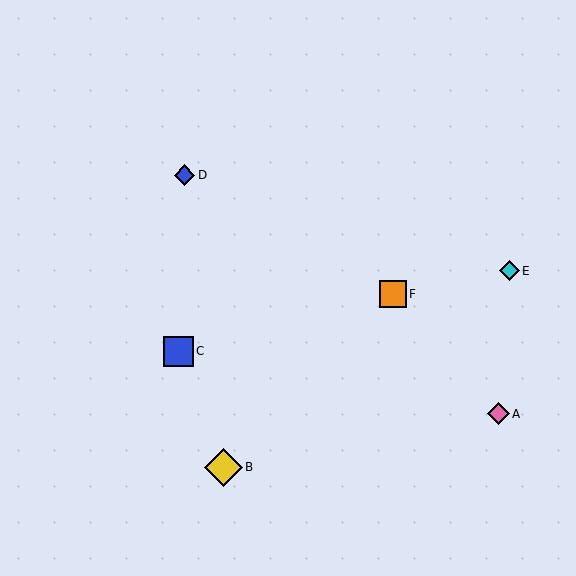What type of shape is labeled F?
Shape F is an orange square.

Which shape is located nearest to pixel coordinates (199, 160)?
The blue diamond (labeled D) at (184, 175) is nearest to that location.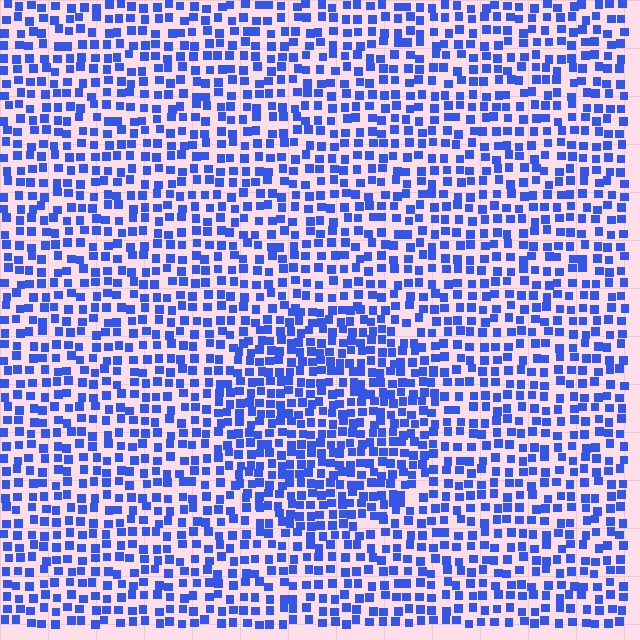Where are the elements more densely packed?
The elements are more densely packed inside the circle boundary.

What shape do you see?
I see a circle.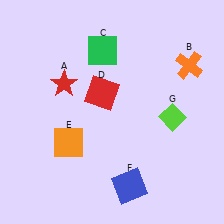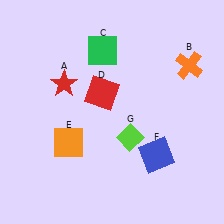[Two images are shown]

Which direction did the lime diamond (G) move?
The lime diamond (G) moved left.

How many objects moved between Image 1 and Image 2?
2 objects moved between the two images.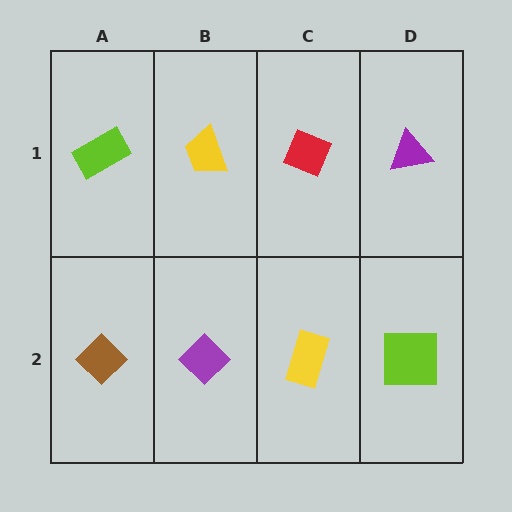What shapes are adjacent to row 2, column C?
A red diamond (row 1, column C), a purple diamond (row 2, column B), a lime square (row 2, column D).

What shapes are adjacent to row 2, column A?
A lime rectangle (row 1, column A), a purple diamond (row 2, column B).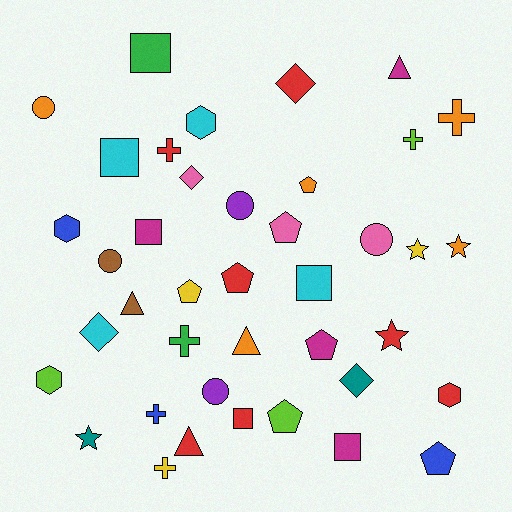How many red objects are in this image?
There are 7 red objects.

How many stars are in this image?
There are 4 stars.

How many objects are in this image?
There are 40 objects.